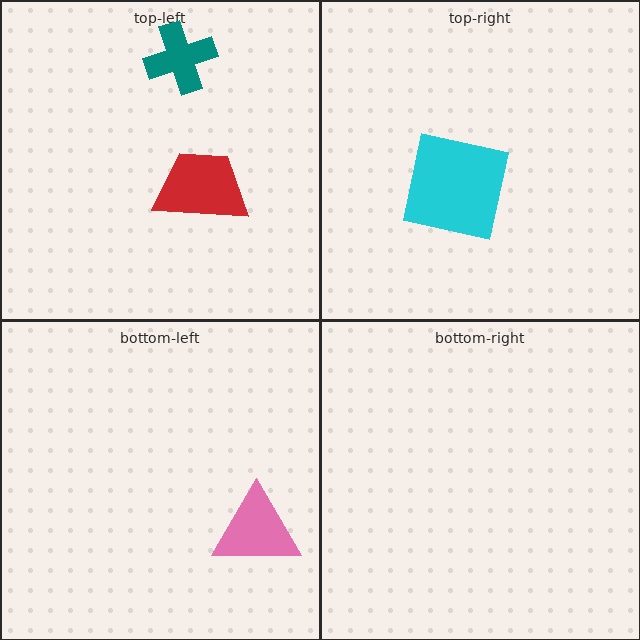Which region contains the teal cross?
The top-left region.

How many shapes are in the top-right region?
1.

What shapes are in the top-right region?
The cyan square.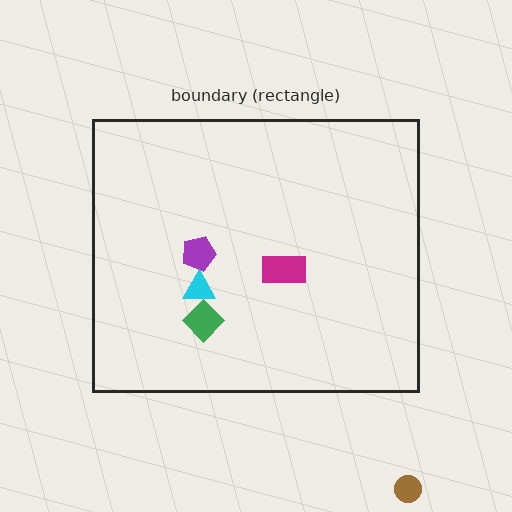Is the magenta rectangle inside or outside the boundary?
Inside.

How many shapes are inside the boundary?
4 inside, 1 outside.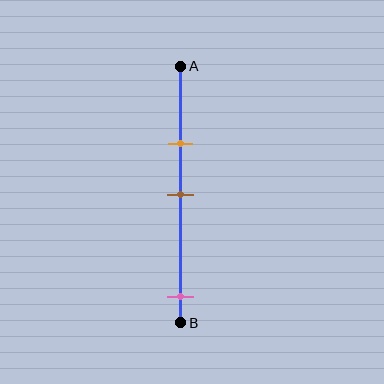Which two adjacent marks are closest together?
The orange and brown marks are the closest adjacent pair.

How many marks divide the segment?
There are 3 marks dividing the segment.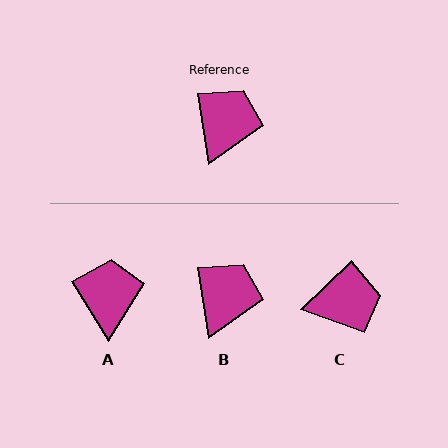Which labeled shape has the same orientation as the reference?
B.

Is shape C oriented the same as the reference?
No, it is off by about 55 degrees.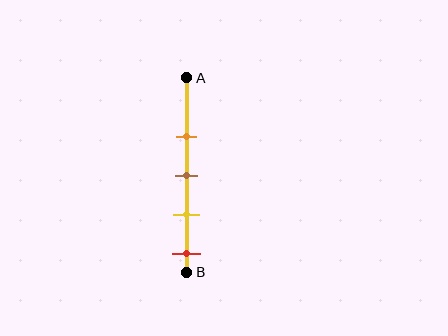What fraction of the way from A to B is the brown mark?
The brown mark is approximately 50% (0.5) of the way from A to B.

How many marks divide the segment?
There are 4 marks dividing the segment.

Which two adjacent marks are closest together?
The brown and yellow marks are the closest adjacent pair.